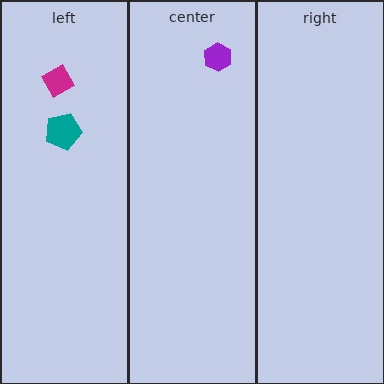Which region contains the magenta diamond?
The left region.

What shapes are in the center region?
The purple hexagon.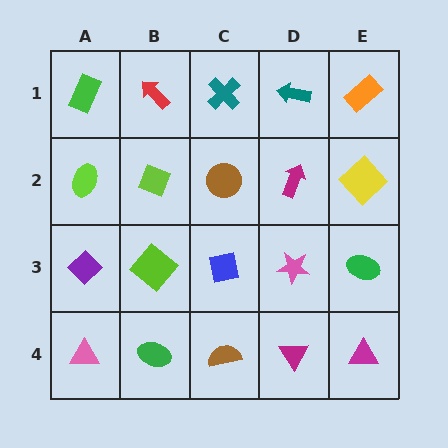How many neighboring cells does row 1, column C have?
3.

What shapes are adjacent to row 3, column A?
A lime ellipse (row 2, column A), a pink triangle (row 4, column A), a lime diamond (row 3, column B).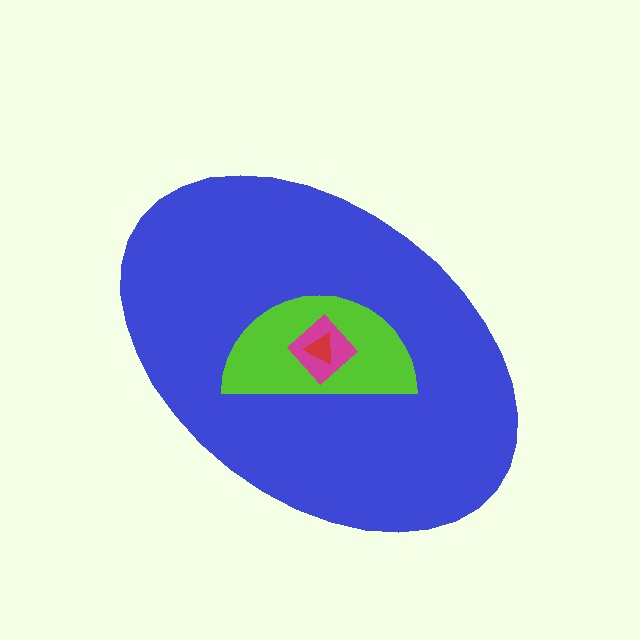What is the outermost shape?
The blue ellipse.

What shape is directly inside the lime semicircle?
The magenta diamond.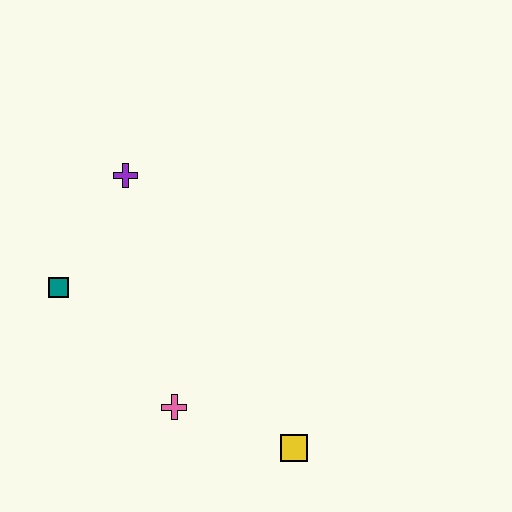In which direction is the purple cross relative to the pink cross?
The purple cross is above the pink cross.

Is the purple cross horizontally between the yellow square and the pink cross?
No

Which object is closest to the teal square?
The purple cross is closest to the teal square.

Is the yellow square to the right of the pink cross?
Yes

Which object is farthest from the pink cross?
The purple cross is farthest from the pink cross.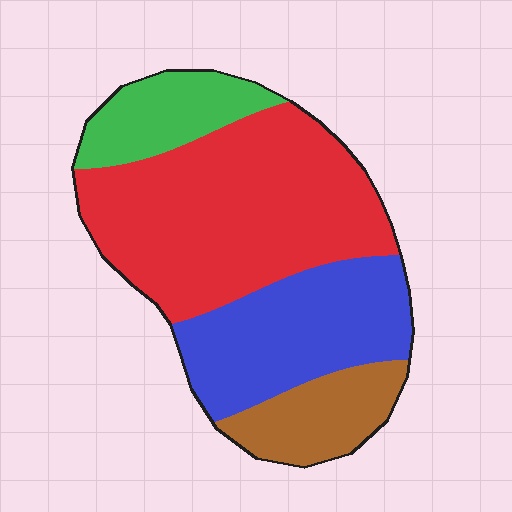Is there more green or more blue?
Blue.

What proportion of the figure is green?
Green covers about 15% of the figure.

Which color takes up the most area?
Red, at roughly 45%.